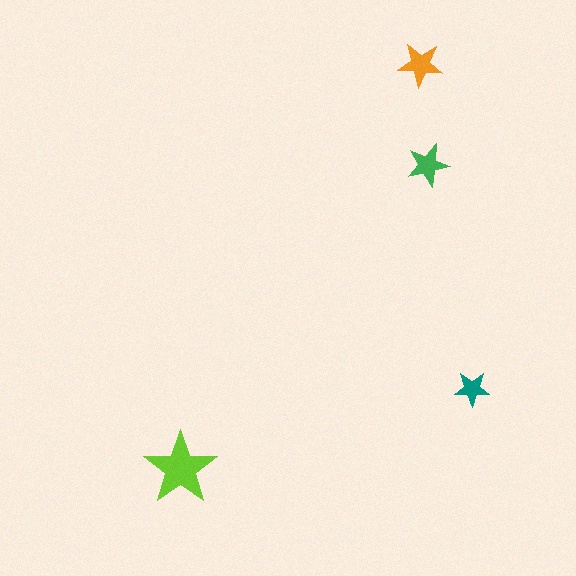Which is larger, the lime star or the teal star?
The lime one.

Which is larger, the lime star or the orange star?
The lime one.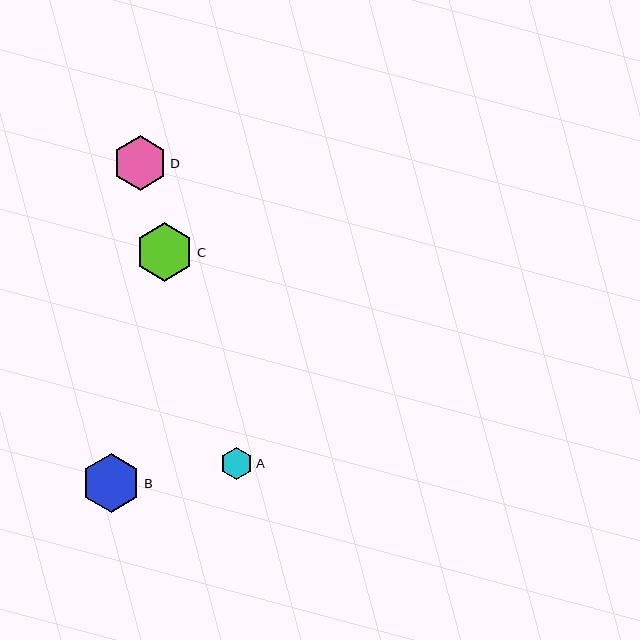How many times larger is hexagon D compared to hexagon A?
Hexagon D is approximately 1.7 times the size of hexagon A.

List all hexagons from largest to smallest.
From largest to smallest: B, C, D, A.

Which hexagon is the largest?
Hexagon B is the largest with a size of approximately 59 pixels.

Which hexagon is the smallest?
Hexagon A is the smallest with a size of approximately 32 pixels.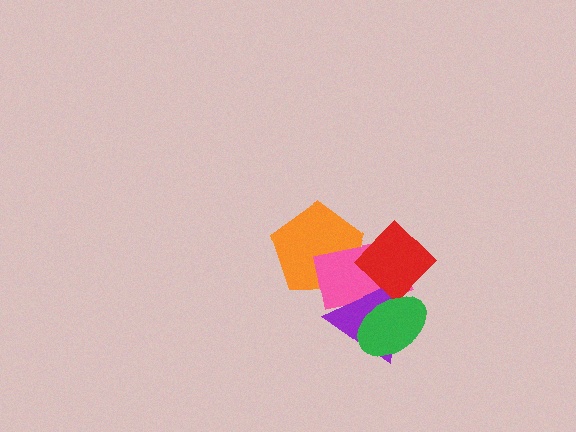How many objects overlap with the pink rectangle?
4 objects overlap with the pink rectangle.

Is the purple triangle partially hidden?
Yes, it is partially covered by another shape.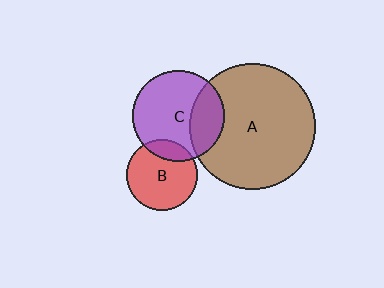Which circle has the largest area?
Circle A (brown).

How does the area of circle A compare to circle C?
Approximately 1.9 times.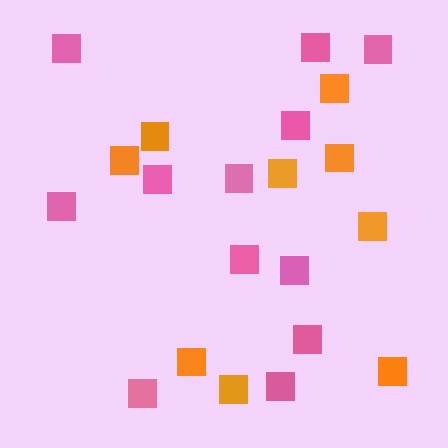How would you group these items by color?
There are 2 groups: one group of orange squares (9) and one group of pink squares (12).